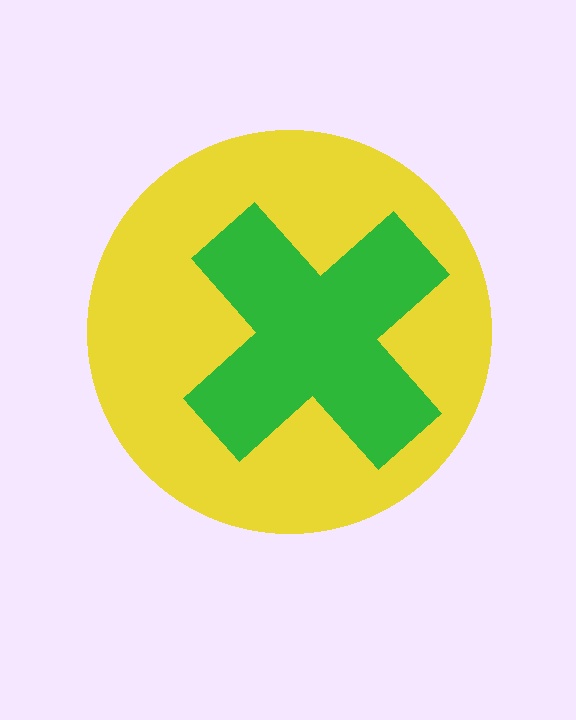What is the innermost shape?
The green cross.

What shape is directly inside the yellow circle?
The green cross.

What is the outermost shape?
The yellow circle.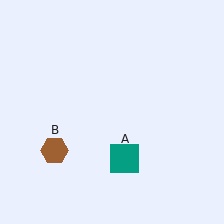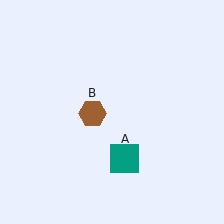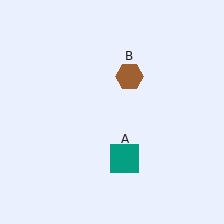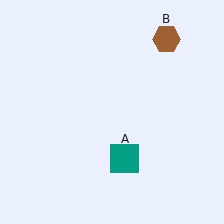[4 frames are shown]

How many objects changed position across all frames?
1 object changed position: brown hexagon (object B).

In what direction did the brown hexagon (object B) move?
The brown hexagon (object B) moved up and to the right.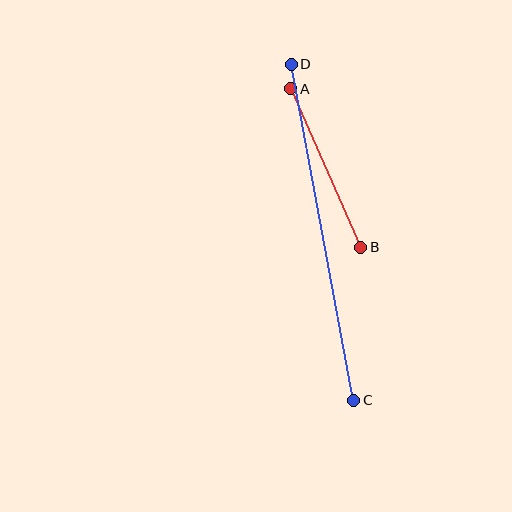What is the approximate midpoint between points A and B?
The midpoint is at approximately (326, 168) pixels.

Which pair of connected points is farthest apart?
Points C and D are farthest apart.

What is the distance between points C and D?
The distance is approximately 342 pixels.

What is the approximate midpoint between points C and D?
The midpoint is at approximately (322, 232) pixels.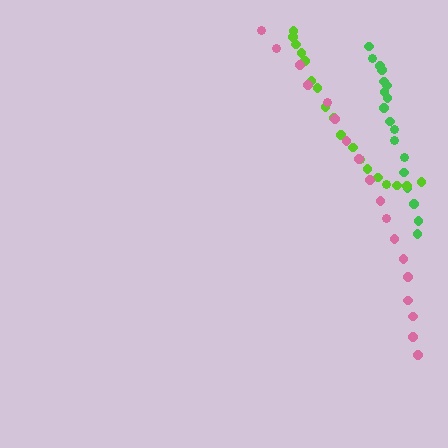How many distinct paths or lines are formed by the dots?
There are 3 distinct paths.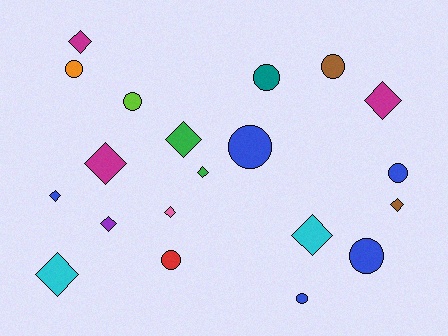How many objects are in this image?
There are 20 objects.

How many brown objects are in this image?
There are 2 brown objects.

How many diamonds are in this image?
There are 11 diamonds.